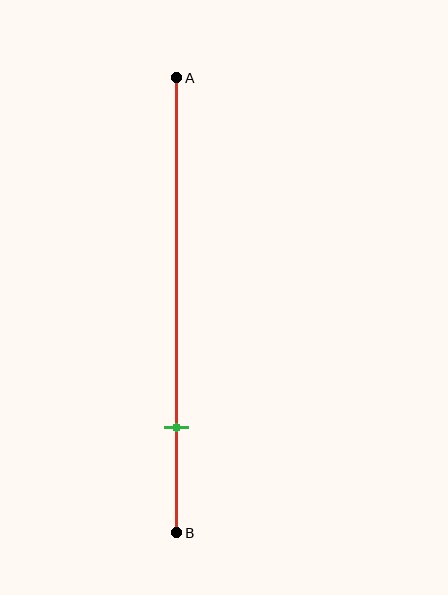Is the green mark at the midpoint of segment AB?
No, the mark is at about 75% from A, not at the 50% midpoint.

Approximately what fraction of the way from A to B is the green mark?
The green mark is approximately 75% of the way from A to B.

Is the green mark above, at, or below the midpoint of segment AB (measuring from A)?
The green mark is below the midpoint of segment AB.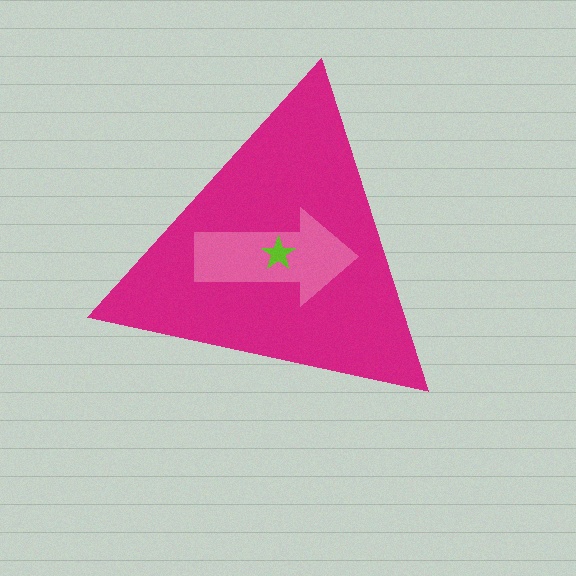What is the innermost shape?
The lime star.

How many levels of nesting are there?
3.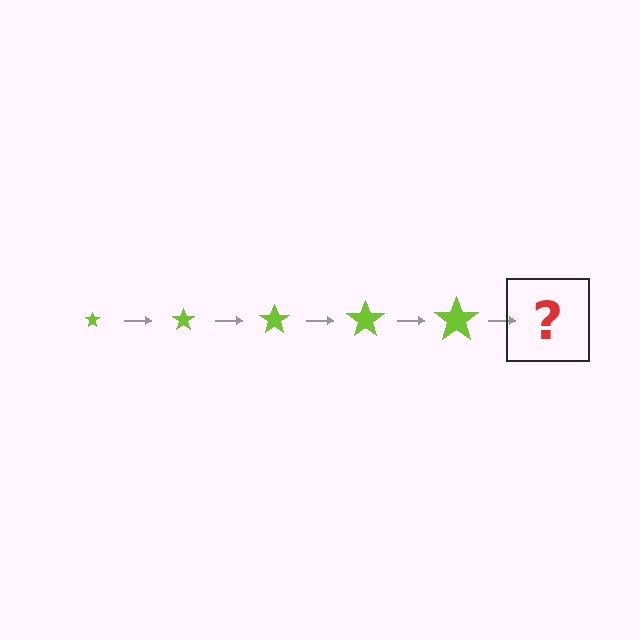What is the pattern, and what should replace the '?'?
The pattern is that the star gets progressively larger each step. The '?' should be a lime star, larger than the previous one.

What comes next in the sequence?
The next element should be a lime star, larger than the previous one.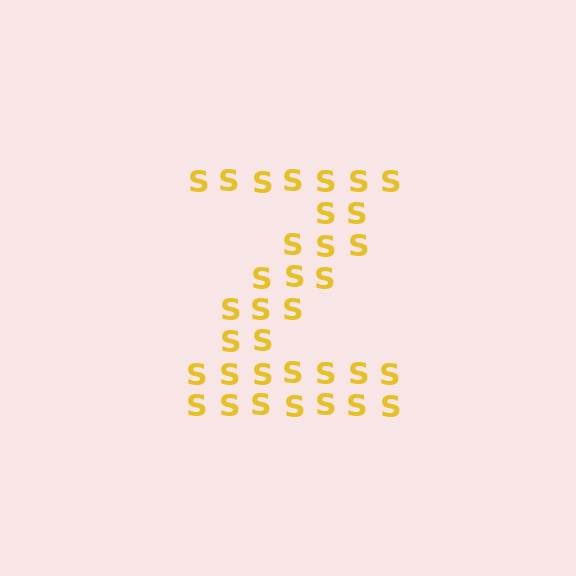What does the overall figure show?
The overall figure shows the letter Z.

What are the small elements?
The small elements are letter S's.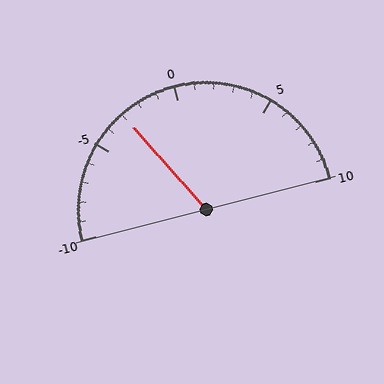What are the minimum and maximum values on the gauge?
The gauge ranges from -10 to 10.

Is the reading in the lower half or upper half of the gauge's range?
The reading is in the lower half of the range (-10 to 10).